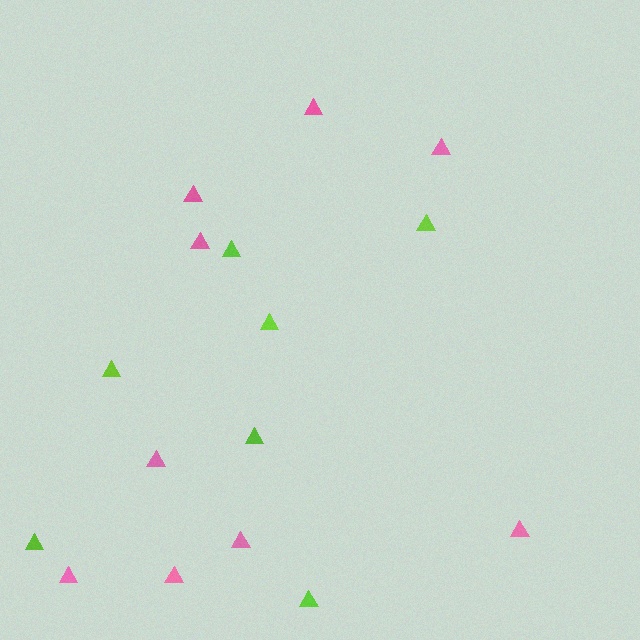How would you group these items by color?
There are 2 groups: one group of pink triangles (9) and one group of lime triangles (7).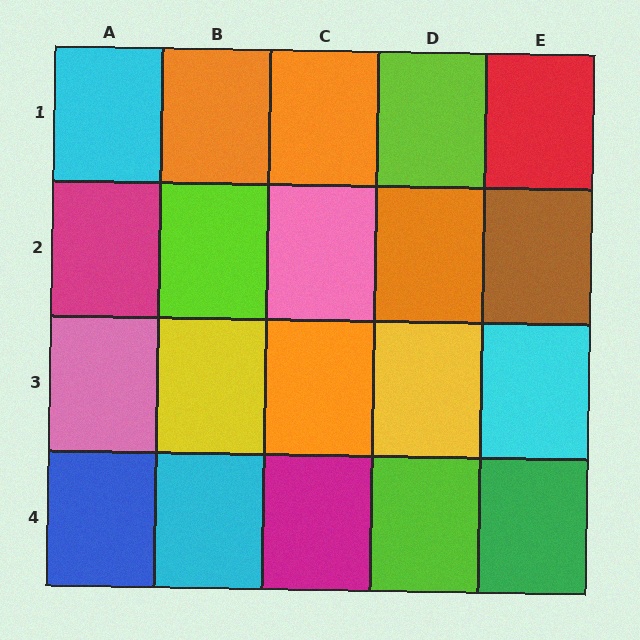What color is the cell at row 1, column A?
Cyan.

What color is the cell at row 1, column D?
Lime.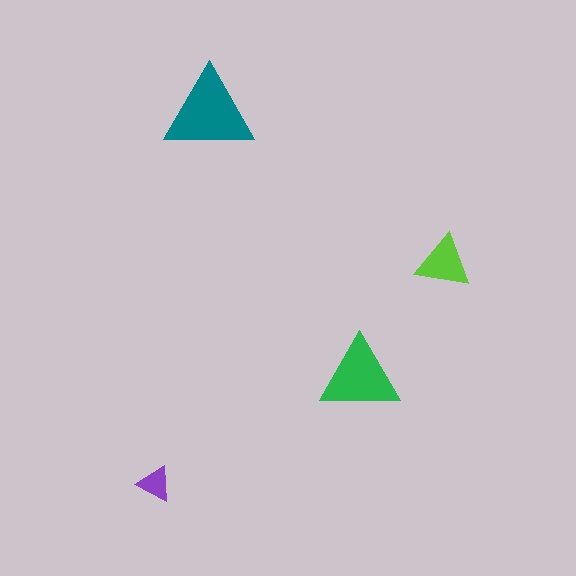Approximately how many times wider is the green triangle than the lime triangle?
About 1.5 times wider.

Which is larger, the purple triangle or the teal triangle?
The teal one.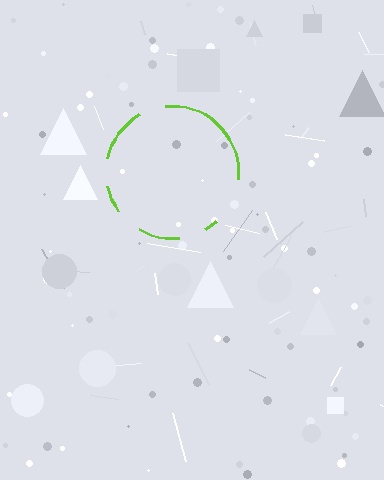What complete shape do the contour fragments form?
The contour fragments form a circle.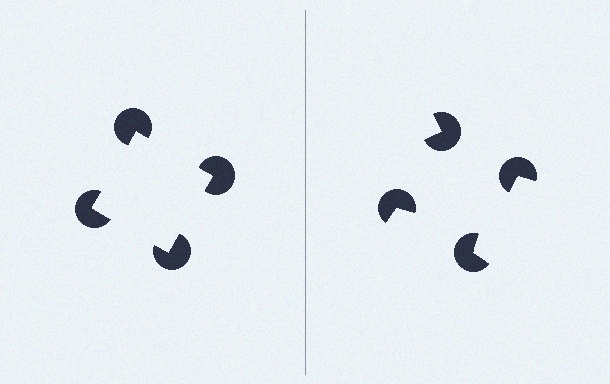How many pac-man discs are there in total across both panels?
8 — 4 on each side.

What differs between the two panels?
The pac-man discs are positioned identically on both sides; only the wedge orientations differ. On the left they align to a square; on the right they are misaligned.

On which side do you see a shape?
An illusory square appears on the left side. On the right side the wedge cuts are rotated, so no coherent shape forms.